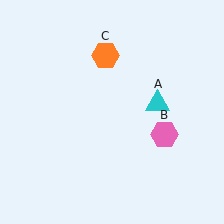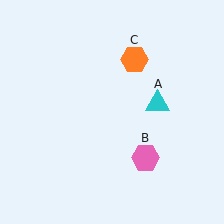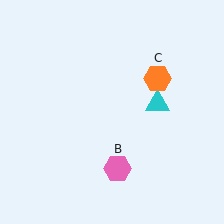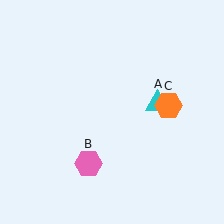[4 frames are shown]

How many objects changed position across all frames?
2 objects changed position: pink hexagon (object B), orange hexagon (object C).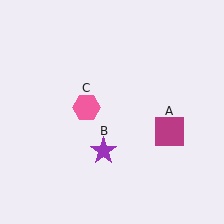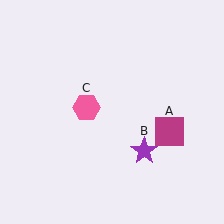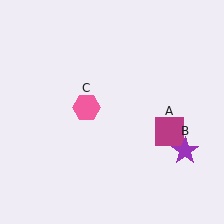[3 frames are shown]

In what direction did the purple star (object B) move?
The purple star (object B) moved right.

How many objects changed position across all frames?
1 object changed position: purple star (object B).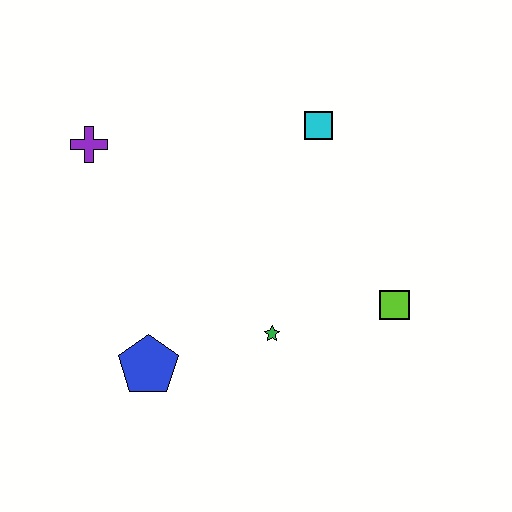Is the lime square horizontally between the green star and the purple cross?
No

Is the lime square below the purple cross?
Yes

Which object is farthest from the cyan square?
The blue pentagon is farthest from the cyan square.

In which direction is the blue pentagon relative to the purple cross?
The blue pentagon is below the purple cross.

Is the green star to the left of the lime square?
Yes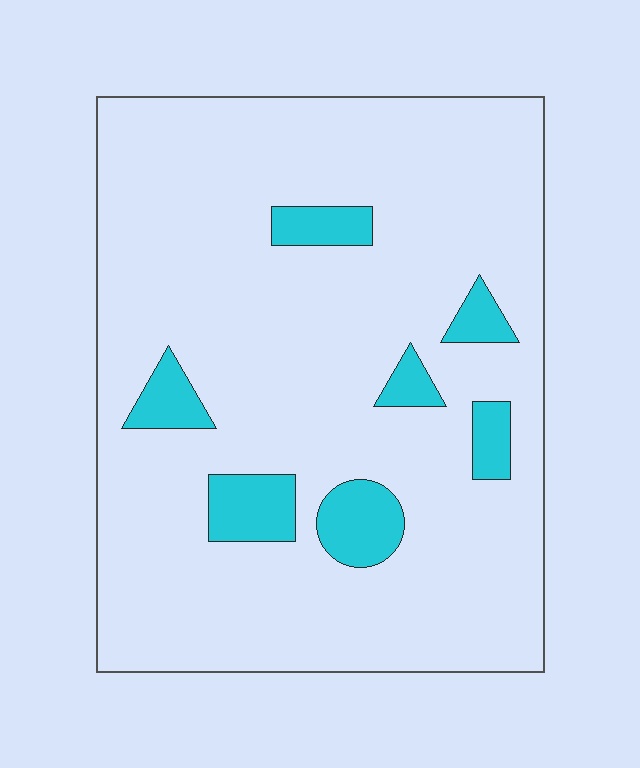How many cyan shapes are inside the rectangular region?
7.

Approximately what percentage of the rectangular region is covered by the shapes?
Approximately 10%.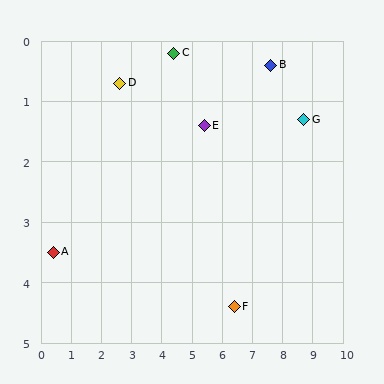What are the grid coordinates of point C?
Point C is at approximately (4.4, 0.2).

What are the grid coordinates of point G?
Point G is at approximately (8.7, 1.3).